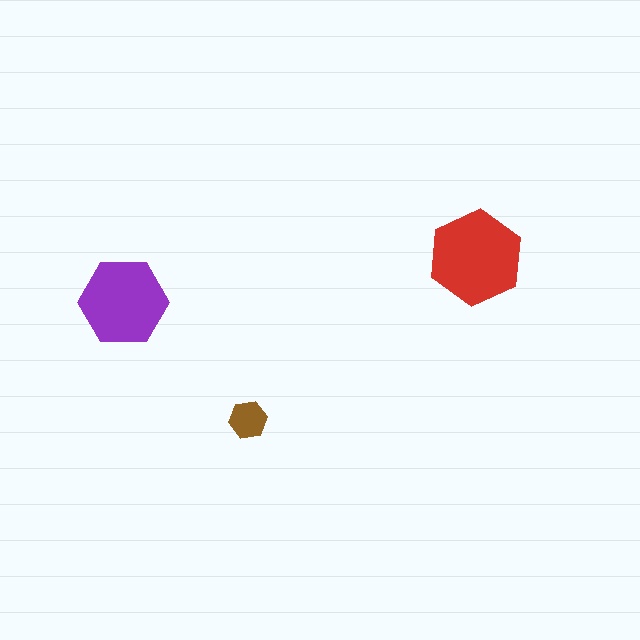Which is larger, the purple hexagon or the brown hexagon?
The purple one.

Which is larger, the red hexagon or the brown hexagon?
The red one.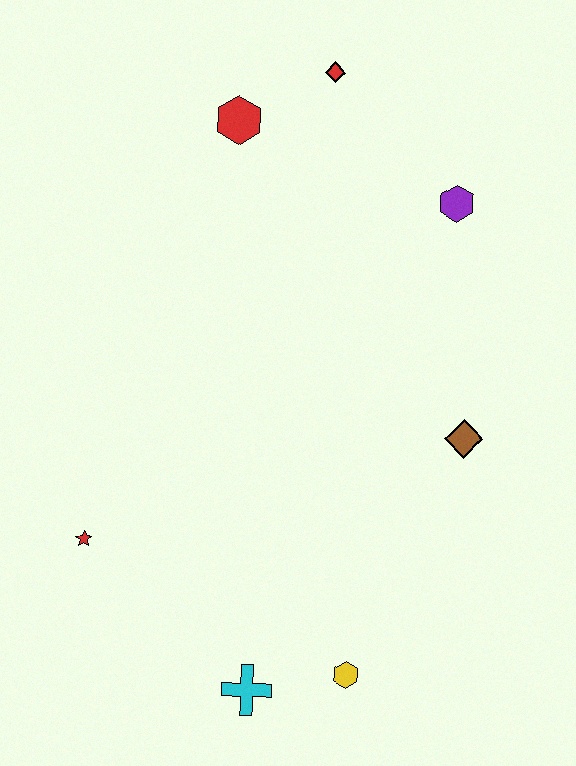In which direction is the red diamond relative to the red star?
The red diamond is above the red star.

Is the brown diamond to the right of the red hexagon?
Yes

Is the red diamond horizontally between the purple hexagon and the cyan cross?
Yes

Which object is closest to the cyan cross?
The yellow hexagon is closest to the cyan cross.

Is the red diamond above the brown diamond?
Yes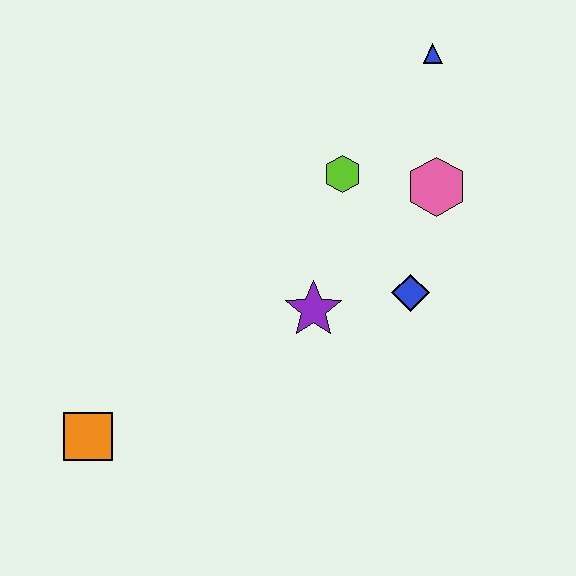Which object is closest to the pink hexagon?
The lime hexagon is closest to the pink hexagon.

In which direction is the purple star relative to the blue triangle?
The purple star is below the blue triangle.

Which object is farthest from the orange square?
The blue triangle is farthest from the orange square.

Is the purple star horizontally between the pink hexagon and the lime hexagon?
No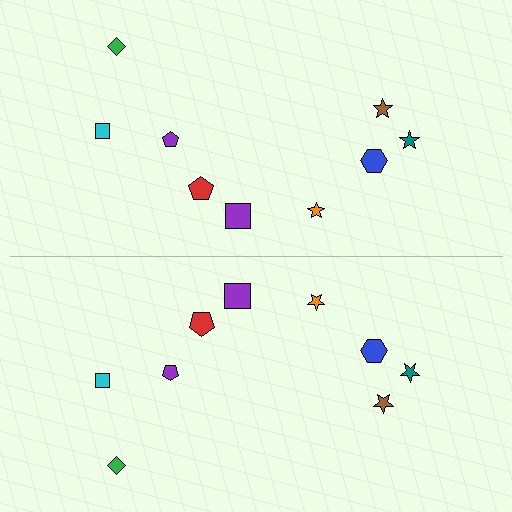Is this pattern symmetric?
Yes, this pattern has bilateral (reflection) symmetry.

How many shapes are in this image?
There are 18 shapes in this image.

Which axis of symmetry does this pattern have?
The pattern has a horizontal axis of symmetry running through the center of the image.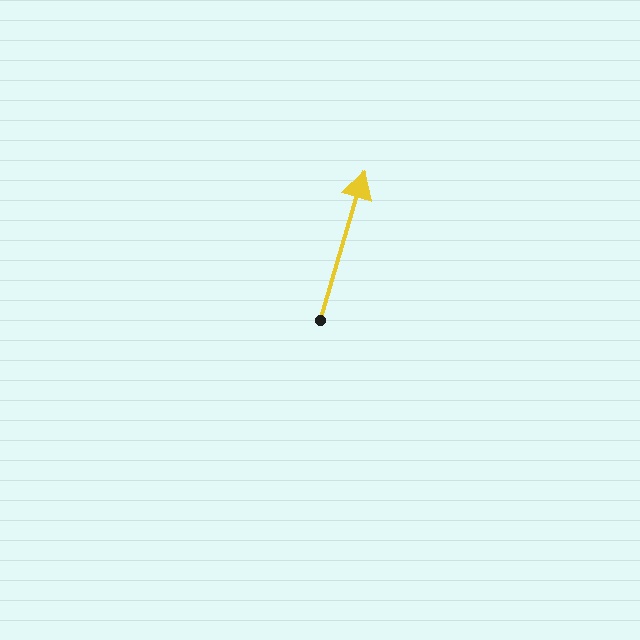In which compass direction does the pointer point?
North.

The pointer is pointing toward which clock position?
Roughly 1 o'clock.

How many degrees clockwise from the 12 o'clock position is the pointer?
Approximately 17 degrees.